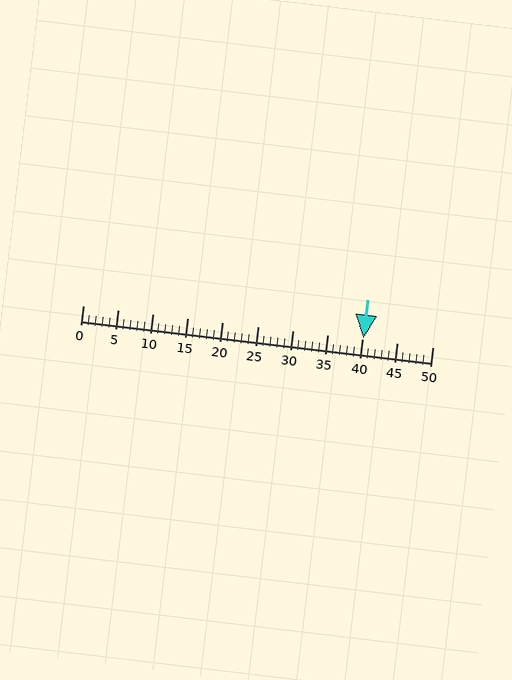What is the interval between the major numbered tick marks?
The major tick marks are spaced 5 units apart.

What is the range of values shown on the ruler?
The ruler shows values from 0 to 50.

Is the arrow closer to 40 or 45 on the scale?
The arrow is closer to 40.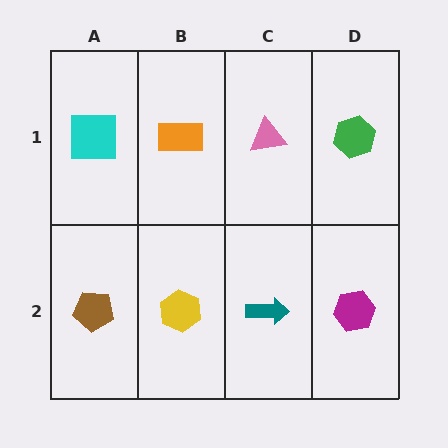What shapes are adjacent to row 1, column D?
A magenta hexagon (row 2, column D), a pink triangle (row 1, column C).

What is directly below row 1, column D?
A magenta hexagon.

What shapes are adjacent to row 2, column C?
A pink triangle (row 1, column C), a yellow hexagon (row 2, column B), a magenta hexagon (row 2, column D).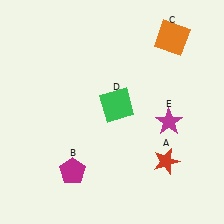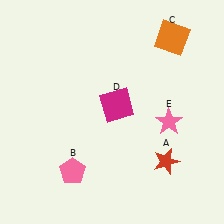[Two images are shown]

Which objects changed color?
B changed from magenta to pink. D changed from green to magenta. E changed from magenta to pink.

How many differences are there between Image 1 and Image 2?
There are 3 differences between the two images.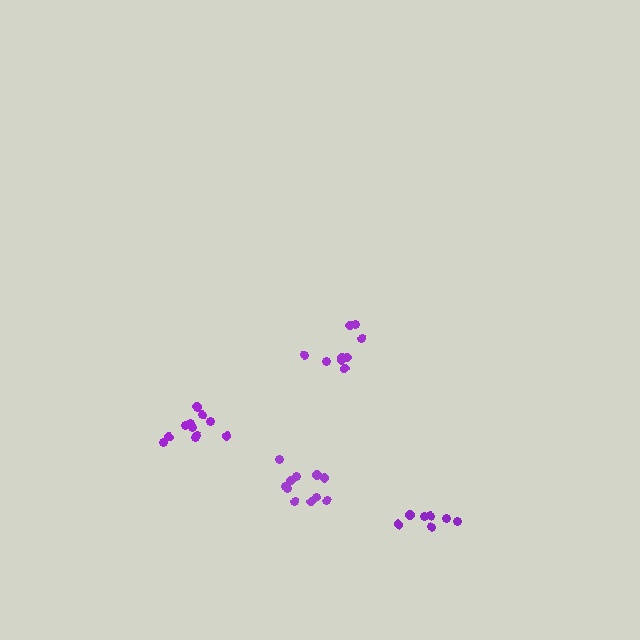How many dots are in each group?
Group 1: 9 dots, Group 2: 7 dots, Group 3: 11 dots, Group 4: 12 dots (39 total).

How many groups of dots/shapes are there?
There are 4 groups.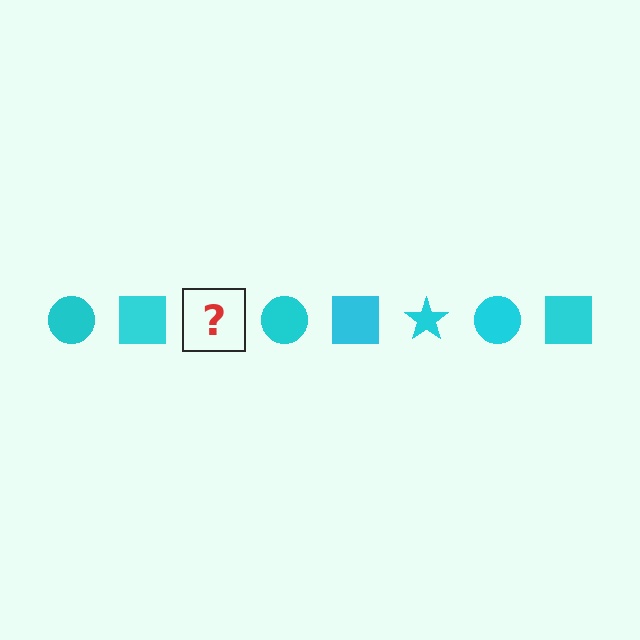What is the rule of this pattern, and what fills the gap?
The rule is that the pattern cycles through circle, square, star shapes in cyan. The gap should be filled with a cyan star.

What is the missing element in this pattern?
The missing element is a cyan star.